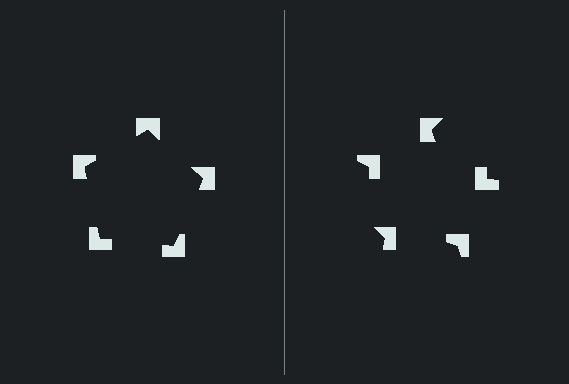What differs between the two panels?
The notched squares are positioned identically on both sides; only the wedge orientations differ. On the left they align to a pentagon; on the right they are misaligned.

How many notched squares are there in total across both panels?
10 — 5 on each side.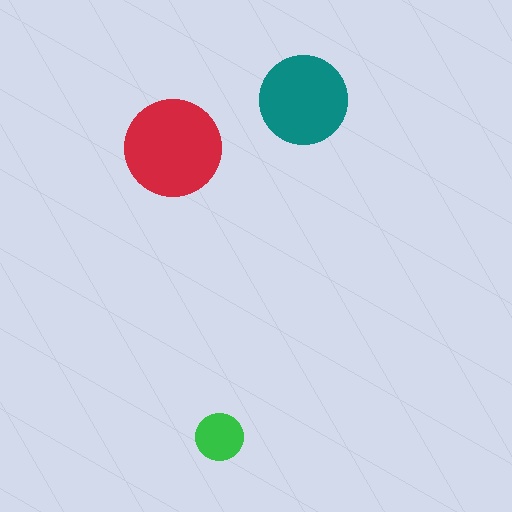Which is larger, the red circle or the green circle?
The red one.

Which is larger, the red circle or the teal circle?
The red one.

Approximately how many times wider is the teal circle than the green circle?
About 2 times wider.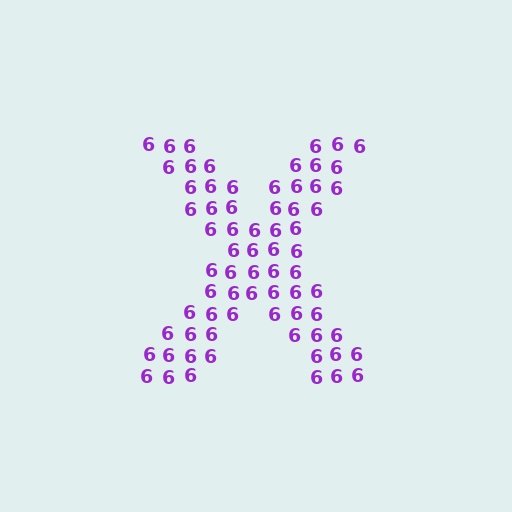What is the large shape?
The large shape is the letter X.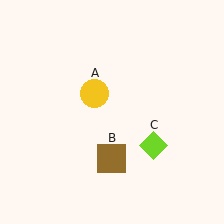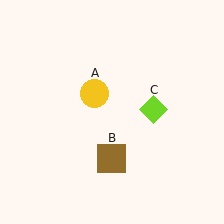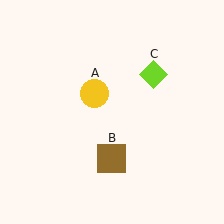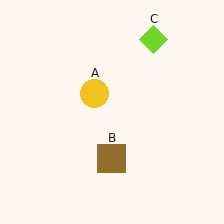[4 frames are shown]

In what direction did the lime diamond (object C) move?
The lime diamond (object C) moved up.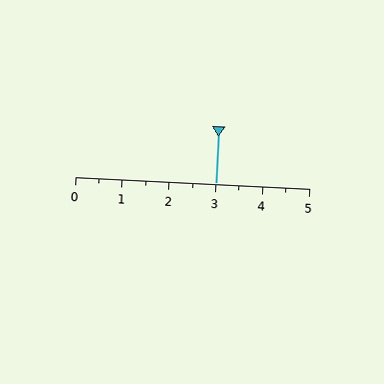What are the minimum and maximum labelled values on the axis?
The axis runs from 0 to 5.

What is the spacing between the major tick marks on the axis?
The major ticks are spaced 1 apart.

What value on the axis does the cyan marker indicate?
The marker indicates approximately 3.